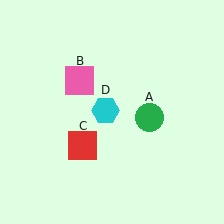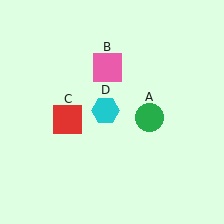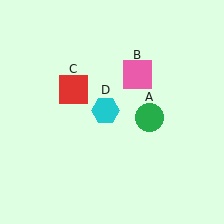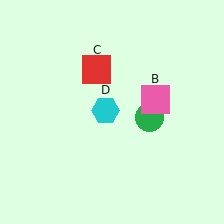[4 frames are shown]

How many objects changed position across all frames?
2 objects changed position: pink square (object B), red square (object C).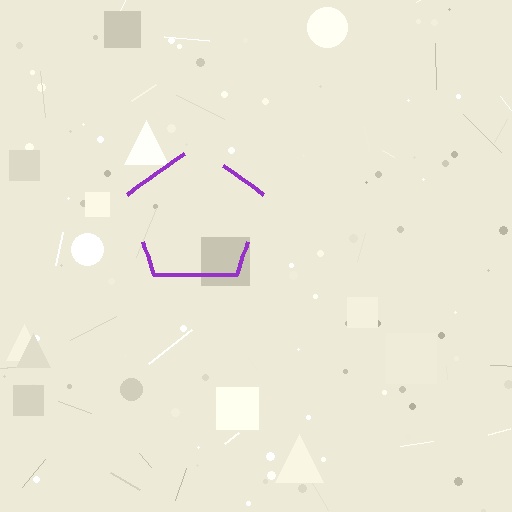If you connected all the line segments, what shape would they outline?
They would outline a pentagon.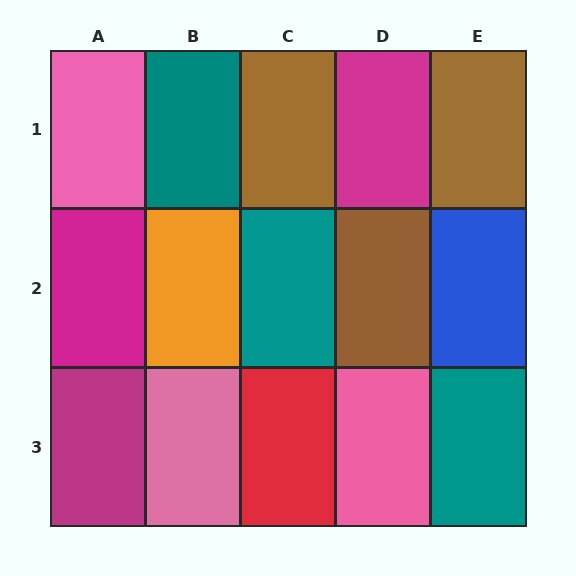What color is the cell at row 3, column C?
Red.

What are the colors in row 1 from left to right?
Pink, teal, brown, magenta, brown.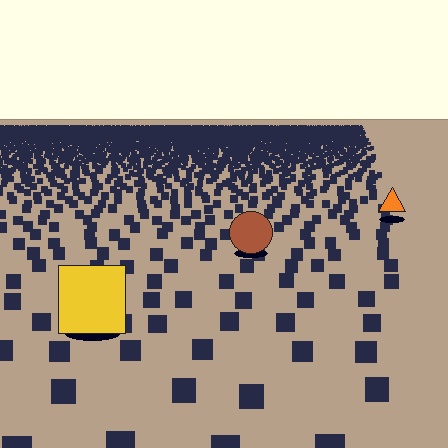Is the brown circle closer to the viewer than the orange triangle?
Yes. The brown circle is closer — you can tell from the texture gradient: the ground texture is coarser near it.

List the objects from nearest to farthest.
From nearest to farthest: the yellow square, the brown circle, the orange triangle.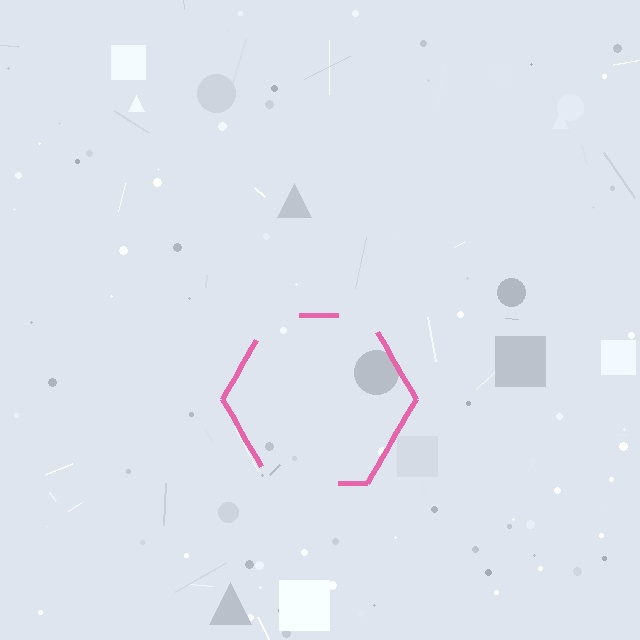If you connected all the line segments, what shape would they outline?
They would outline a hexagon.